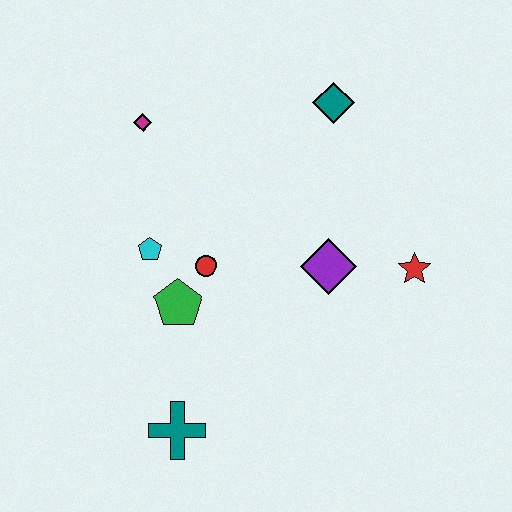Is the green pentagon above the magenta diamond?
No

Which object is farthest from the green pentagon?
The teal diamond is farthest from the green pentagon.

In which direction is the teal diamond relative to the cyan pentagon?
The teal diamond is to the right of the cyan pentagon.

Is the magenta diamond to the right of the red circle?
No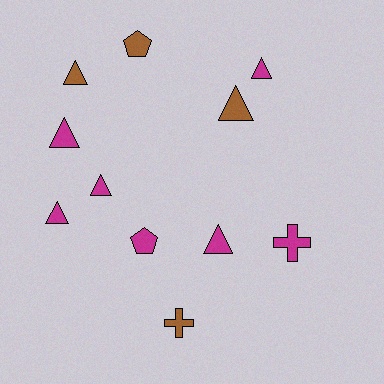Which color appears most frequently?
Magenta, with 7 objects.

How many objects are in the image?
There are 11 objects.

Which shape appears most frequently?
Triangle, with 7 objects.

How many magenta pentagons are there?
There is 1 magenta pentagon.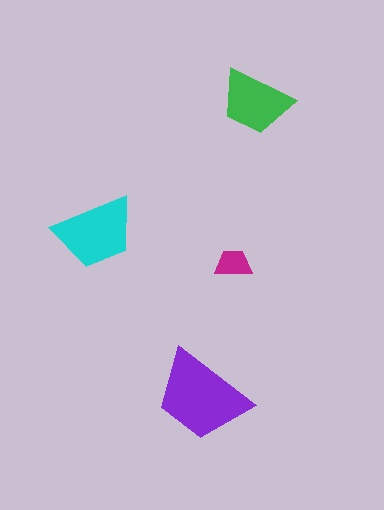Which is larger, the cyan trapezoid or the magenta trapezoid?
The cyan one.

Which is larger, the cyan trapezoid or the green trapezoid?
The cyan one.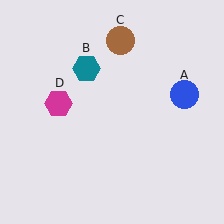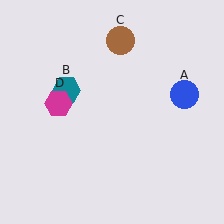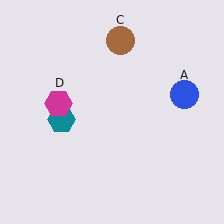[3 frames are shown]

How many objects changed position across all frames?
1 object changed position: teal hexagon (object B).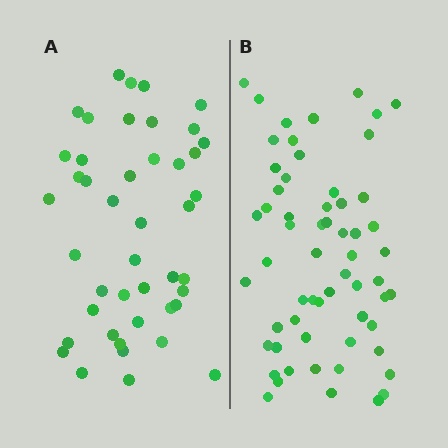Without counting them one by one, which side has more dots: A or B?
Region B (the right region) has more dots.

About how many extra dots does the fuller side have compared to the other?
Region B has approximately 15 more dots than region A.